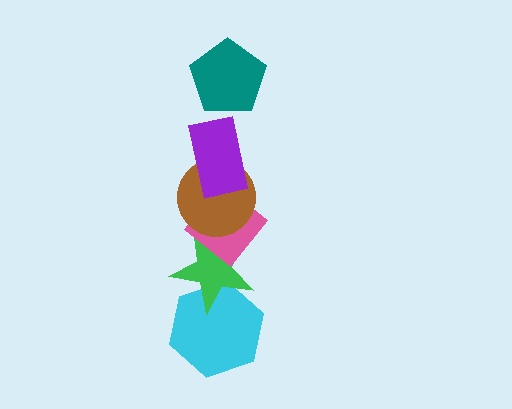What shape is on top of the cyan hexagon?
The green star is on top of the cyan hexagon.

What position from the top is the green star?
The green star is 5th from the top.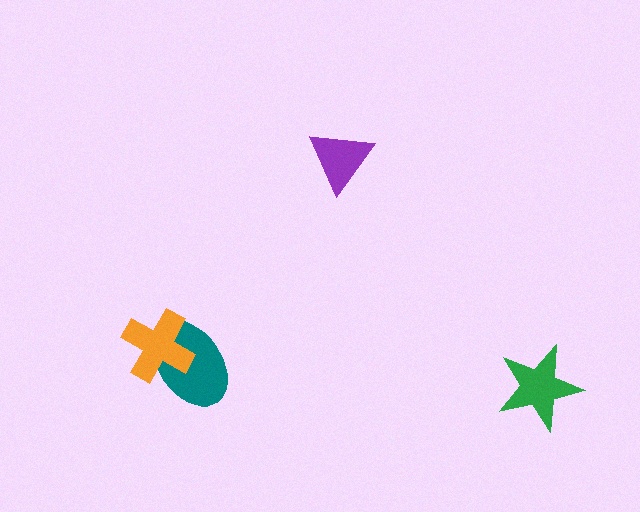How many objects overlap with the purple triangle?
0 objects overlap with the purple triangle.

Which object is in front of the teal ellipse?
The orange cross is in front of the teal ellipse.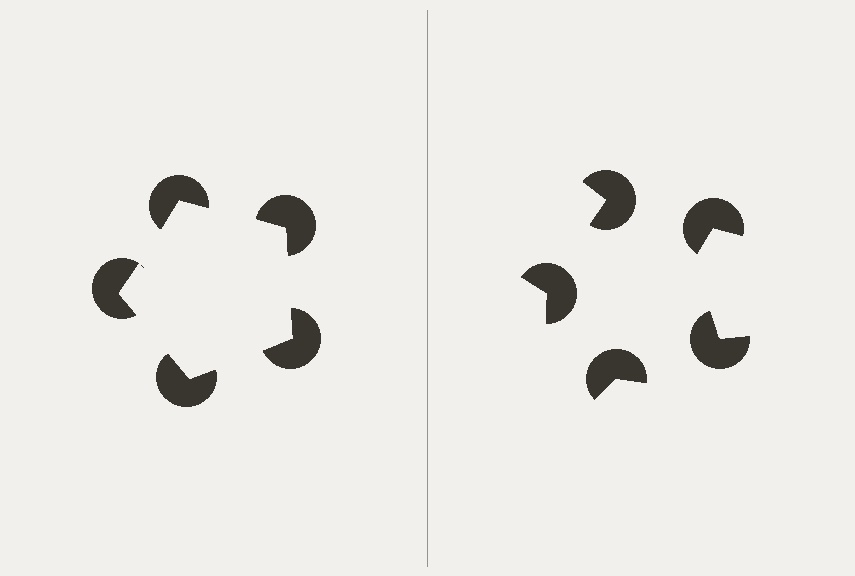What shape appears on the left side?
An illusory pentagon.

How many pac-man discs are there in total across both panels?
10 — 5 on each side.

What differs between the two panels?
The pac-man discs are positioned identically on both sides; only the wedge orientations differ. On the left they align to a pentagon; on the right they are misaligned.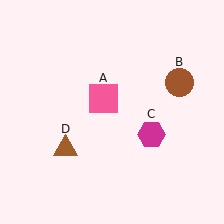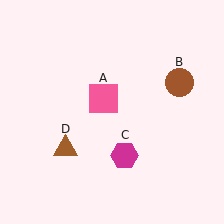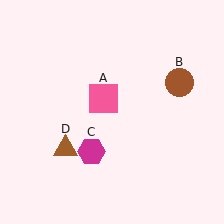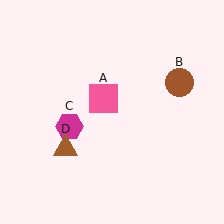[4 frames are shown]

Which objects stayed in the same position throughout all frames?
Pink square (object A) and brown circle (object B) and brown triangle (object D) remained stationary.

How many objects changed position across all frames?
1 object changed position: magenta hexagon (object C).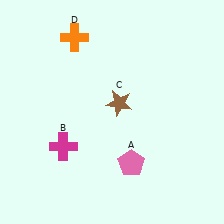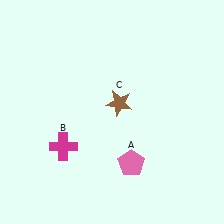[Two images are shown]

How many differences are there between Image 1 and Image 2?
There is 1 difference between the two images.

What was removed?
The orange cross (D) was removed in Image 2.